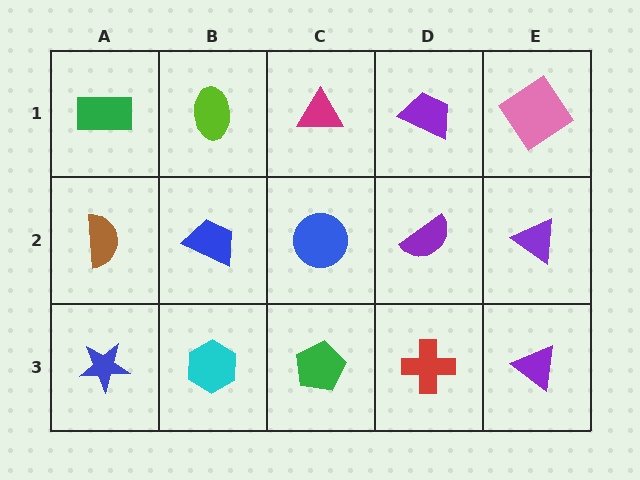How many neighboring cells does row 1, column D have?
3.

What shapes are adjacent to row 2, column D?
A purple trapezoid (row 1, column D), a red cross (row 3, column D), a blue circle (row 2, column C), a purple triangle (row 2, column E).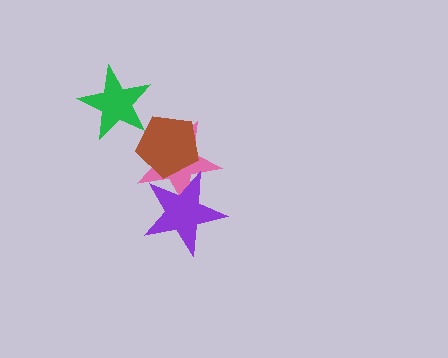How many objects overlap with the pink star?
2 objects overlap with the pink star.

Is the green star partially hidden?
No, no other shape covers it.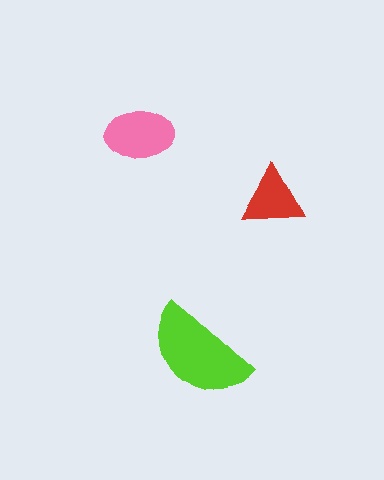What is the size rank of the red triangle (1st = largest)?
3rd.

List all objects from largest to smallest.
The lime semicircle, the pink ellipse, the red triangle.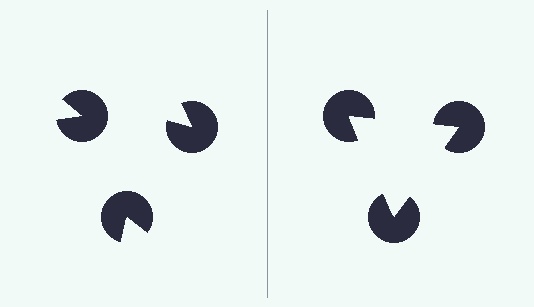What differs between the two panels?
The pac-man discs are positioned identically on both sides; only the wedge orientations differ. On the right they align to a triangle; on the left they are misaligned.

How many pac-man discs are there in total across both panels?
6 — 3 on each side.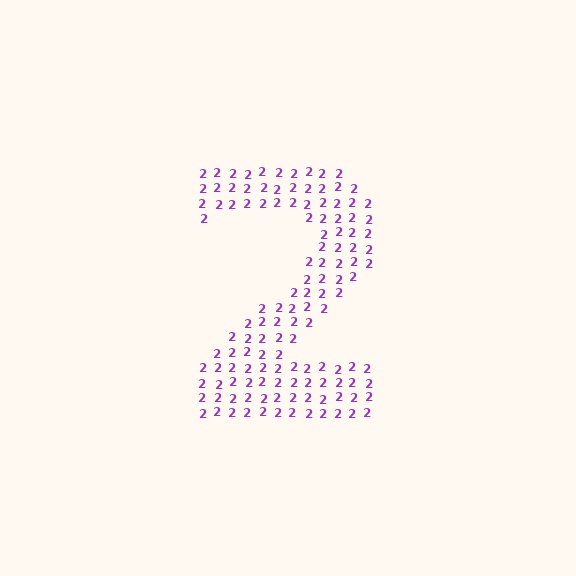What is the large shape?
The large shape is the digit 2.